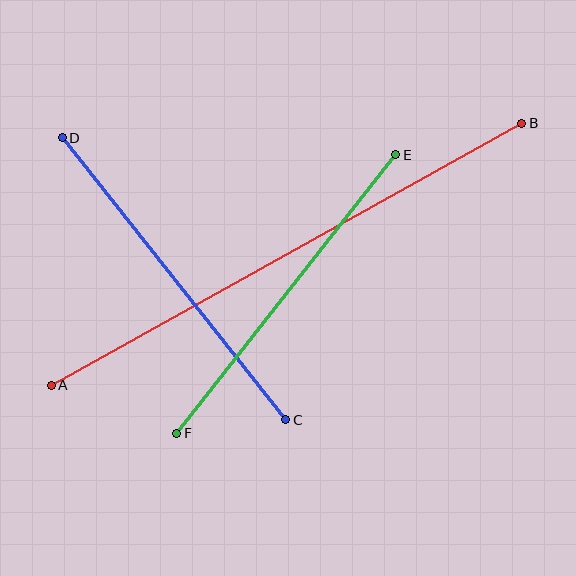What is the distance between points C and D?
The distance is approximately 360 pixels.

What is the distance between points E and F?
The distance is approximately 354 pixels.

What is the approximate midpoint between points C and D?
The midpoint is at approximately (174, 279) pixels.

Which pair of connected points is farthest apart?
Points A and B are farthest apart.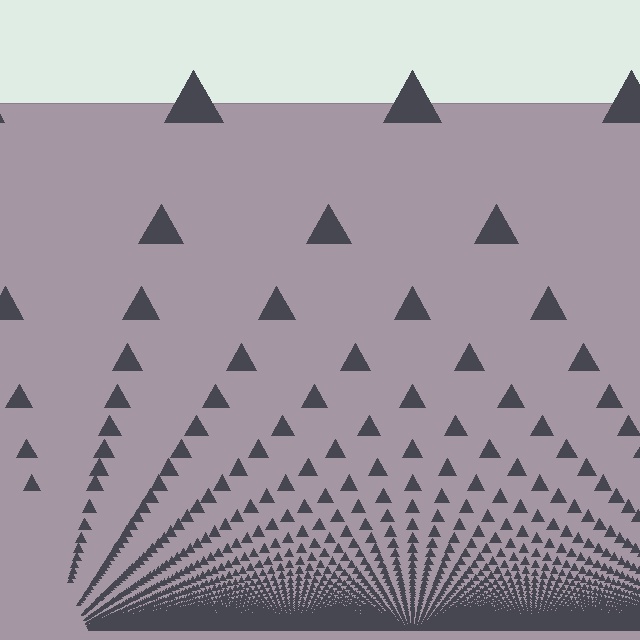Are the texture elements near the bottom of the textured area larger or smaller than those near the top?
Smaller. The gradient is inverted — elements near the bottom are smaller and denser.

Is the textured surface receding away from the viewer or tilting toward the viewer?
The surface appears to tilt toward the viewer. Texture elements get larger and sparser toward the top.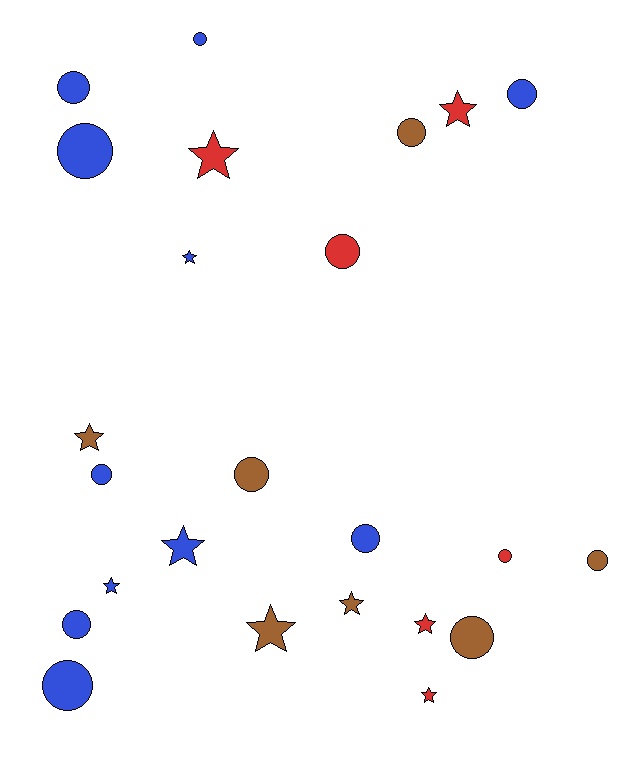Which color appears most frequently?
Blue, with 11 objects.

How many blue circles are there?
There are 8 blue circles.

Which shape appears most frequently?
Circle, with 14 objects.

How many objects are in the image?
There are 24 objects.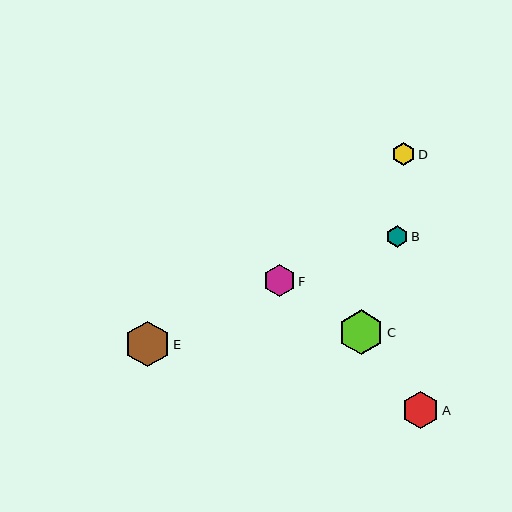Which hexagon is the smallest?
Hexagon B is the smallest with a size of approximately 22 pixels.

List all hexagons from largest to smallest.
From largest to smallest: E, C, A, F, D, B.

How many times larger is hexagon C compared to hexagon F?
Hexagon C is approximately 1.4 times the size of hexagon F.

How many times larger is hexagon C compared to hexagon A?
Hexagon C is approximately 1.2 times the size of hexagon A.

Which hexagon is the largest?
Hexagon E is the largest with a size of approximately 46 pixels.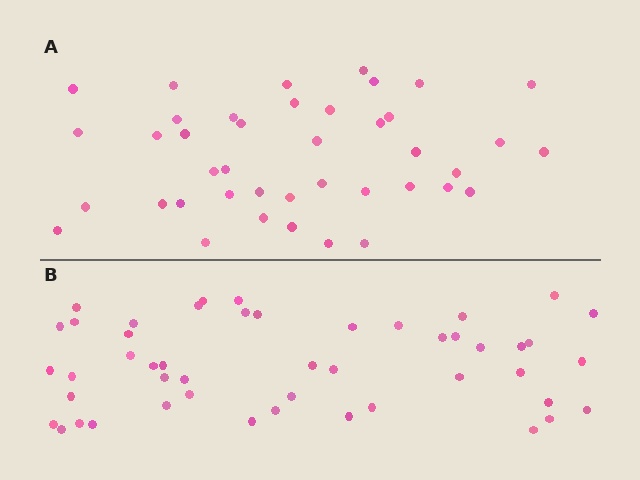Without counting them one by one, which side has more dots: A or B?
Region B (the bottom region) has more dots.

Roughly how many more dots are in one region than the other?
Region B has roughly 8 or so more dots than region A.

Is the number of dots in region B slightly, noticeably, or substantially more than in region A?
Region B has only slightly more — the two regions are fairly close. The ratio is roughly 1.2 to 1.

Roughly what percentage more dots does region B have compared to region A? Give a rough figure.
About 15% more.